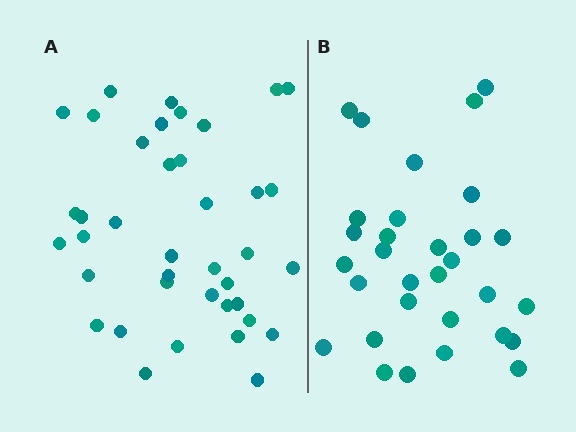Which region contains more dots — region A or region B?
Region A (the left region) has more dots.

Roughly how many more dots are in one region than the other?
Region A has roughly 8 or so more dots than region B.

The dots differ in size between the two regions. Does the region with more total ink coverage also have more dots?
No. Region B has more total ink coverage because its dots are larger, but region A actually contains more individual dots. Total area can be misleading — the number of items is what matters here.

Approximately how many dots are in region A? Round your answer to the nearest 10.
About 40 dots. (The exact count is 39, which rounds to 40.)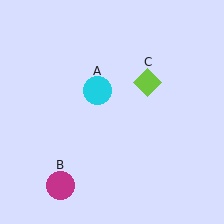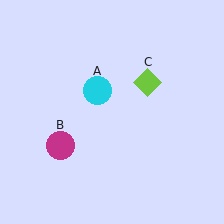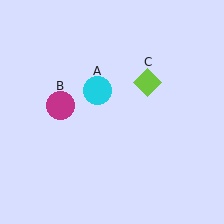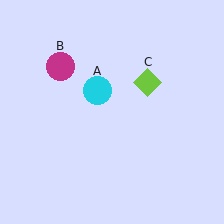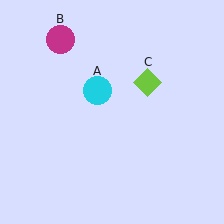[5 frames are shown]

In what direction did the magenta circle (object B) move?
The magenta circle (object B) moved up.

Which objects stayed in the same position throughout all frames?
Cyan circle (object A) and lime diamond (object C) remained stationary.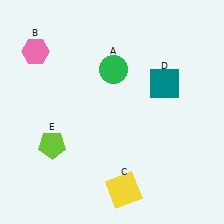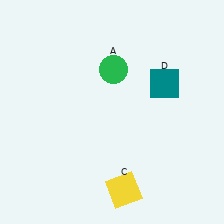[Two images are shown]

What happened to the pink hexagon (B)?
The pink hexagon (B) was removed in Image 2. It was in the top-left area of Image 1.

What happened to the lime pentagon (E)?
The lime pentagon (E) was removed in Image 2. It was in the bottom-left area of Image 1.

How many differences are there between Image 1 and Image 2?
There are 2 differences between the two images.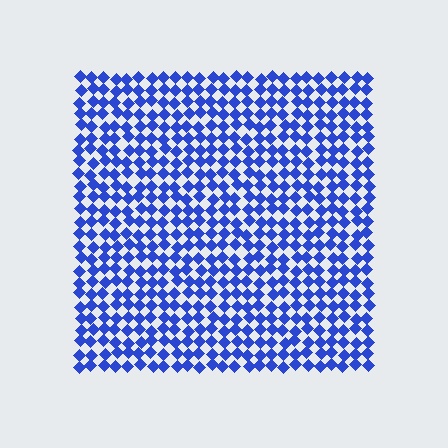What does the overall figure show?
The overall figure shows a square.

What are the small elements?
The small elements are diamonds.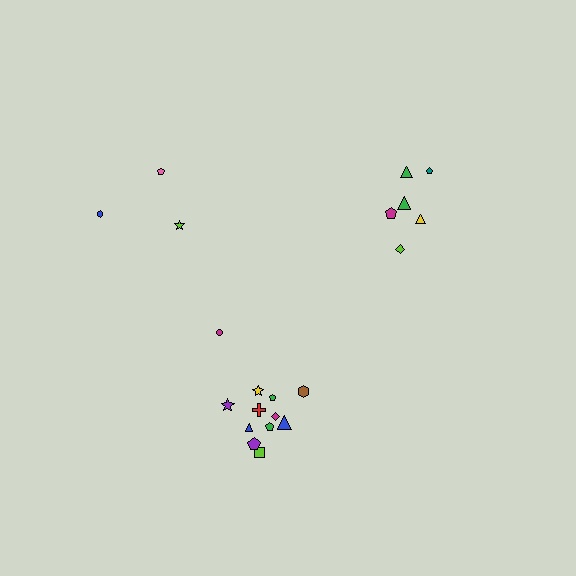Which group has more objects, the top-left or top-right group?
The top-right group.